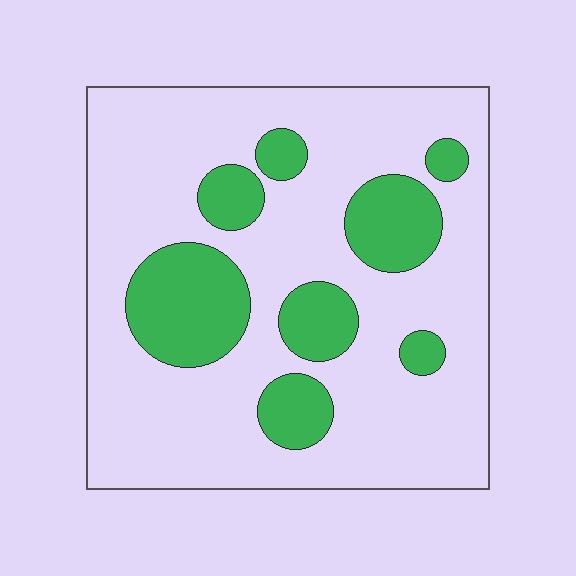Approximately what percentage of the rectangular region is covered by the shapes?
Approximately 25%.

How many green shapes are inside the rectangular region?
8.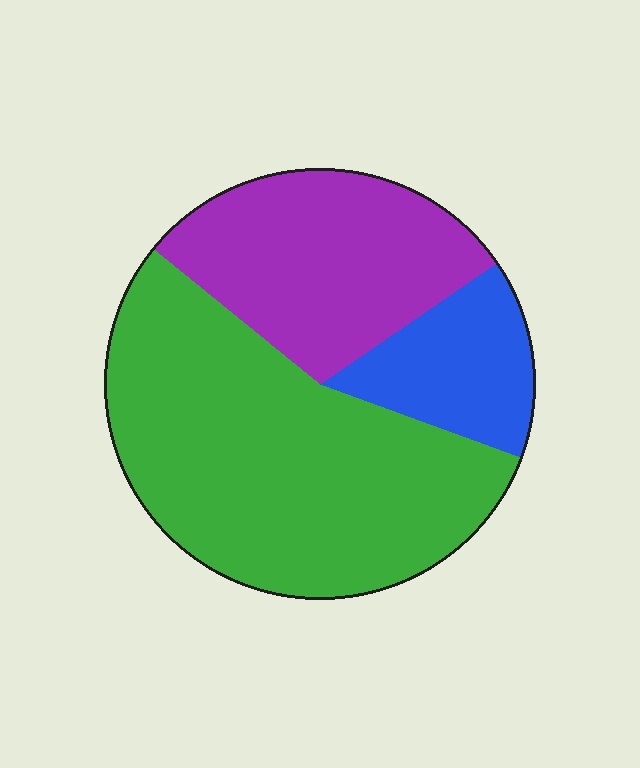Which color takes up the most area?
Green, at roughly 55%.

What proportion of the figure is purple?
Purple covers 30% of the figure.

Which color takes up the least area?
Blue, at roughly 15%.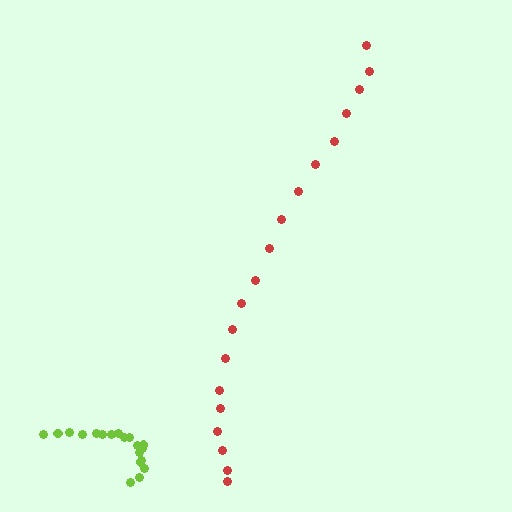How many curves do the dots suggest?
There are 2 distinct paths.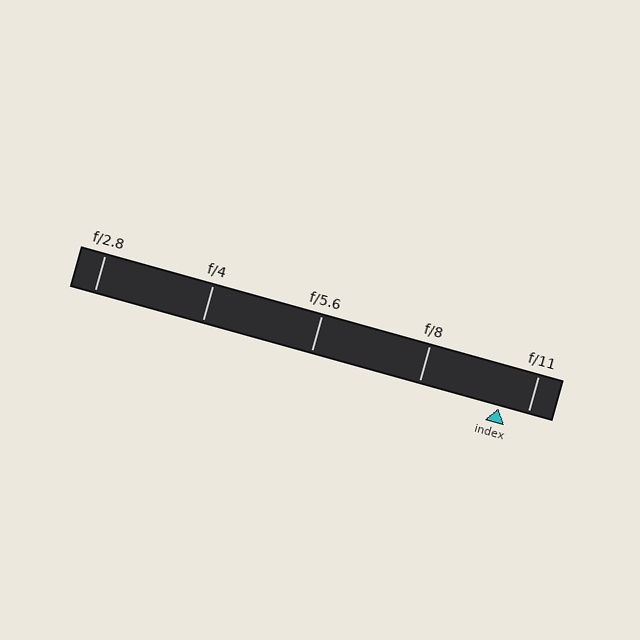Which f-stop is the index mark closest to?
The index mark is closest to f/11.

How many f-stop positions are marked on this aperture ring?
There are 5 f-stop positions marked.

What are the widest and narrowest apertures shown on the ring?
The widest aperture shown is f/2.8 and the narrowest is f/11.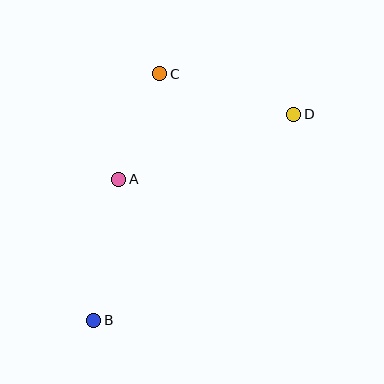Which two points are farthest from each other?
Points B and D are farthest from each other.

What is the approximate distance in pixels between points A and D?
The distance between A and D is approximately 186 pixels.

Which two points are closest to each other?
Points A and C are closest to each other.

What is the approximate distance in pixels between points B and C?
The distance between B and C is approximately 255 pixels.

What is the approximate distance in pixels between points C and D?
The distance between C and D is approximately 140 pixels.